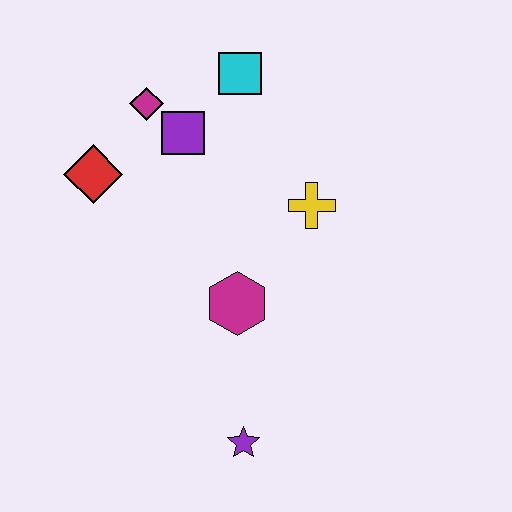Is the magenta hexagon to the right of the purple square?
Yes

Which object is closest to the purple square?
The magenta diamond is closest to the purple square.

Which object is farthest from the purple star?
The cyan square is farthest from the purple star.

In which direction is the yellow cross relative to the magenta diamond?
The yellow cross is to the right of the magenta diamond.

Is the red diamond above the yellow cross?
Yes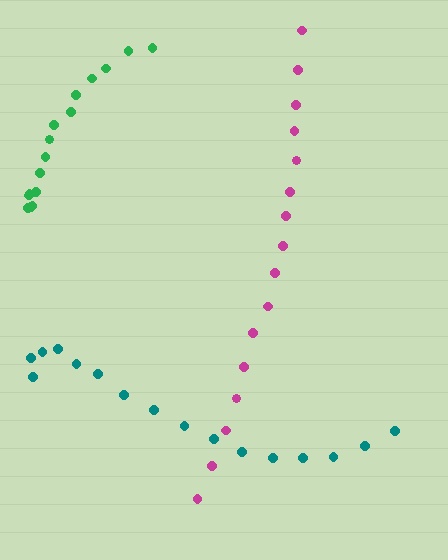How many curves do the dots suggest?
There are 3 distinct paths.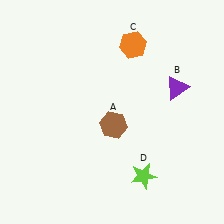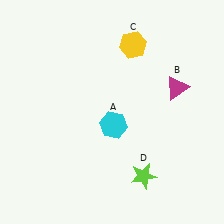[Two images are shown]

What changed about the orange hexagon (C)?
In Image 1, C is orange. In Image 2, it changed to yellow.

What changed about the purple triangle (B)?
In Image 1, B is purple. In Image 2, it changed to magenta.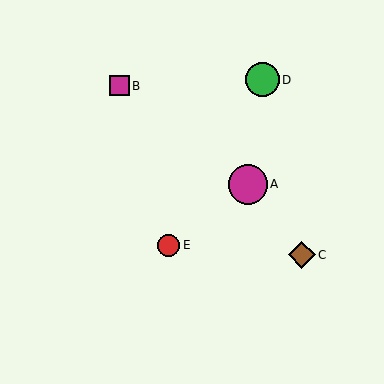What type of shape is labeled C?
Shape C is a brown diamond.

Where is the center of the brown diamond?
The center of the brown diamond is at (302, 255).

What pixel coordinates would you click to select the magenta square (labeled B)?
Click at (119, 86) to select the magenta square B.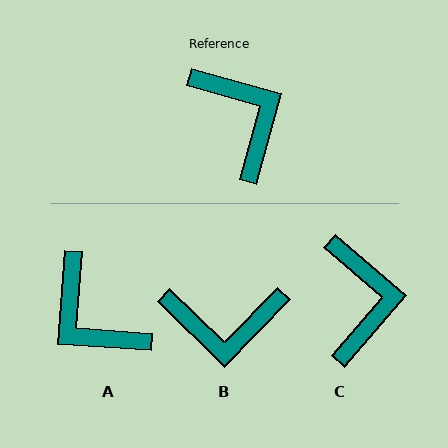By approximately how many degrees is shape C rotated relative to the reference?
Approximately 25 degrees clockwise.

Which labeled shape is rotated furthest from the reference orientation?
A, about 169 degrees away.